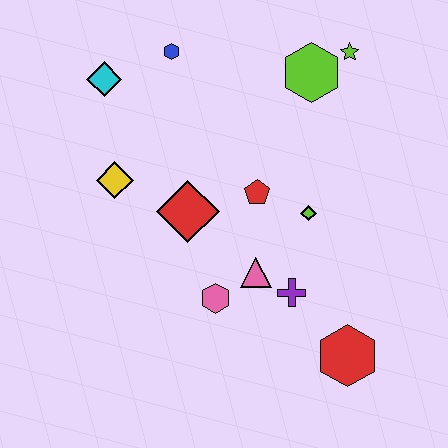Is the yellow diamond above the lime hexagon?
No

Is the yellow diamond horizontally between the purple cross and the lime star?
No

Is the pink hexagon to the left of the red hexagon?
Yes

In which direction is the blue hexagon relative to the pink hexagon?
The blue hexagon is above the pink hexagon.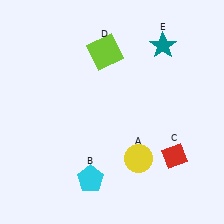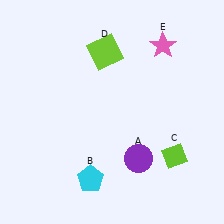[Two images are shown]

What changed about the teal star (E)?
In Image 1, E is teal. In Image 2, it changed to pink.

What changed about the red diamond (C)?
In Image 1, C is red. In Image 2, it changed to lime.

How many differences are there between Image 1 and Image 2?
There are 3 differences between the two images.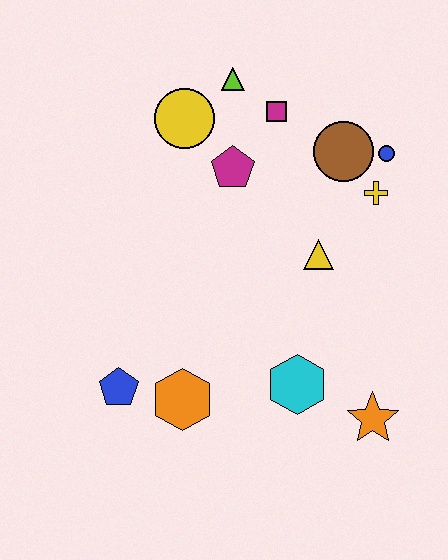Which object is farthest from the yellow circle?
The orange star is farthest from the yellow circle.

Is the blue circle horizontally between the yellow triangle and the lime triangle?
No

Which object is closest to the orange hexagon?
The blue pentagon is closest to the orange hexagon.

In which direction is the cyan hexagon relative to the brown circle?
The cyan hexagon is below the brown circle.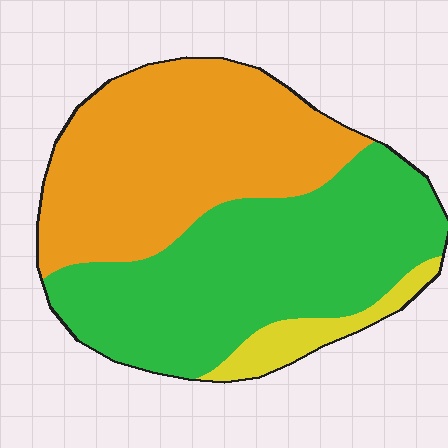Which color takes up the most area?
Green, at roughly 50%.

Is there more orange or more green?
Green.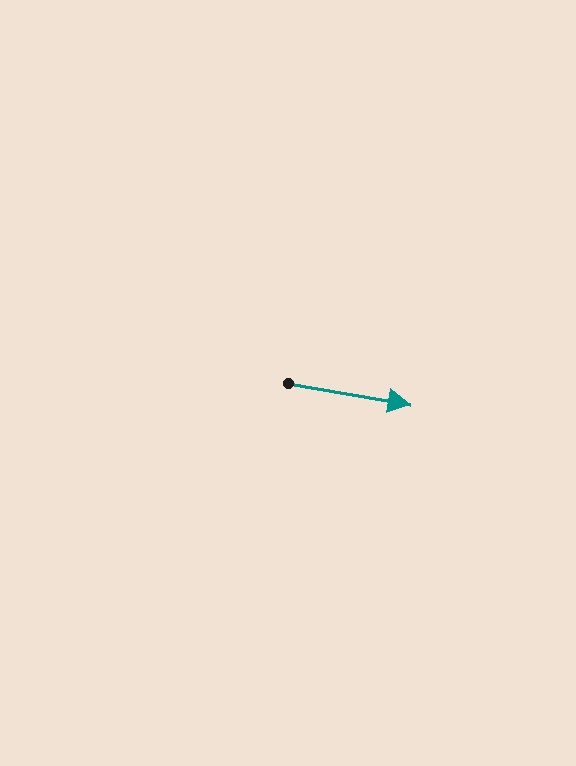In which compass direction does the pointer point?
East.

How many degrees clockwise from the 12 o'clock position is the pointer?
Approximately 100 degrees.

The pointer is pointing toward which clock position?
Roughly 3 o'clock.